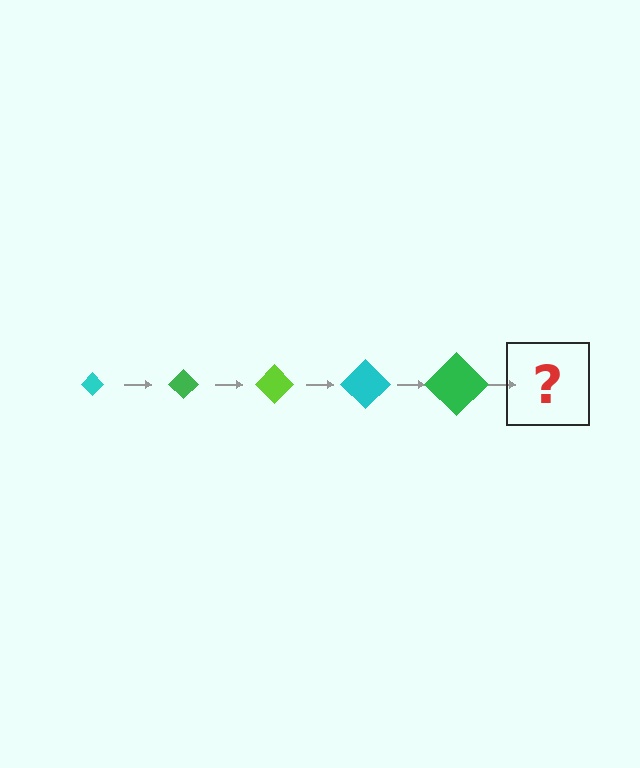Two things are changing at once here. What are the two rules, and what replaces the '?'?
The two rules are that the diamond grows larger each step and the color cycles through cyan, green, and lime. The '?' should be a lime diamond, larger than the previous one.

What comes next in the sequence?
The next element should be a lime diamond, larger than the previous one.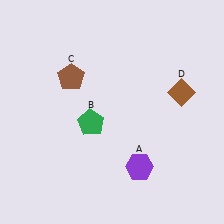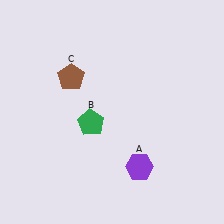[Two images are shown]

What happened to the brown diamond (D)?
The brown diamond (D) was removed in Image 2. It was in the top-right area of Image 1.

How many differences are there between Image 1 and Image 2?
There is 1 difference between the two images.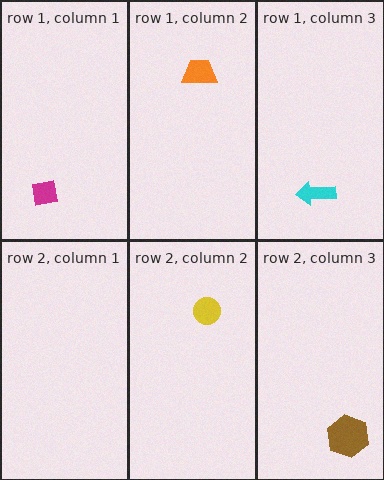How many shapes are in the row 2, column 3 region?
1.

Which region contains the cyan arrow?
The row 1, column 3 region.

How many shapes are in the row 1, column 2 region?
1.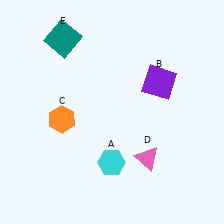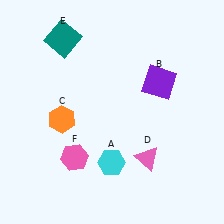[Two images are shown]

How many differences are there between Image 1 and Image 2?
There is 1 difference between the two images.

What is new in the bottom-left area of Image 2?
A pink hexagon (F) was added in the bottom-left area of Image 2.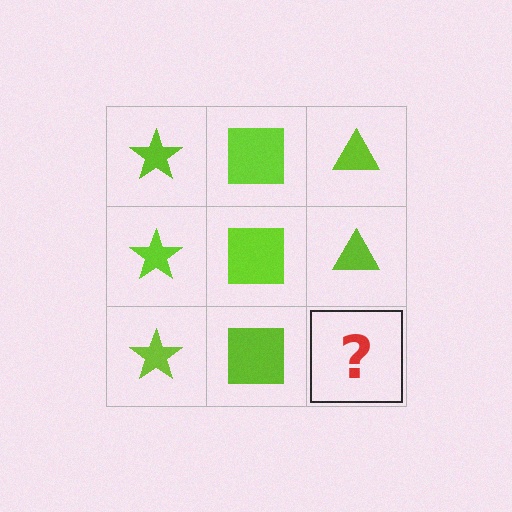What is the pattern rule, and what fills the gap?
The rule is that each column has a consistent shape. The gap should be filled with a lime triangle.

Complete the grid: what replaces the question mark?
The question mark should be replaced with a lime triangle.